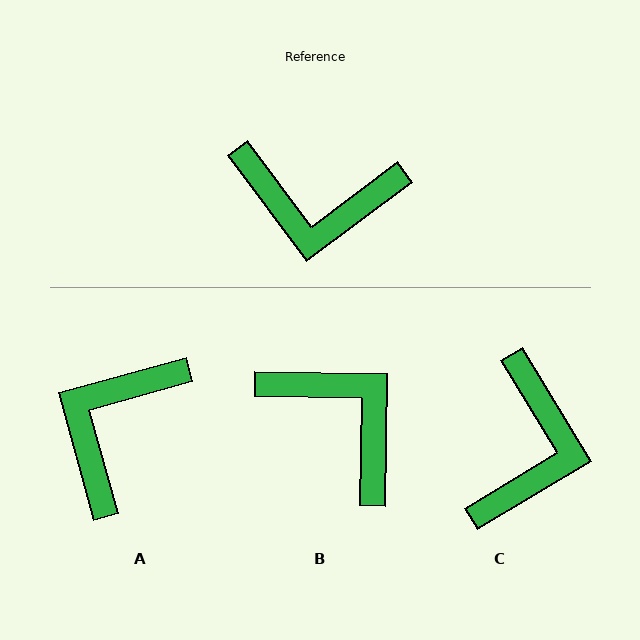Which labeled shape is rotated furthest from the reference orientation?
B, about 142 degrees away.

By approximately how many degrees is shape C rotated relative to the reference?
Approximately 84 degrees counter-clockwise.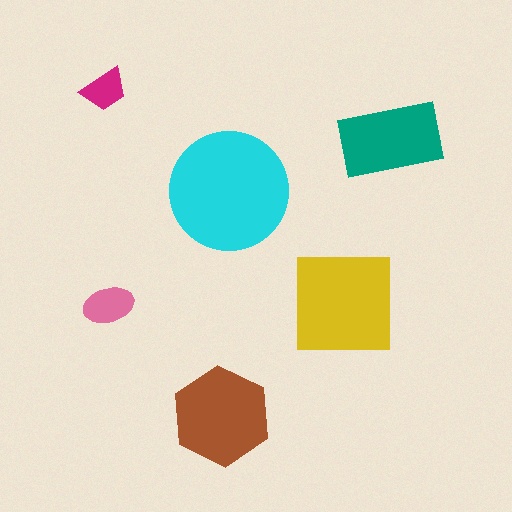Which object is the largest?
The cyan circle.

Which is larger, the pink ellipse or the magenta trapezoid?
The pink ellipse.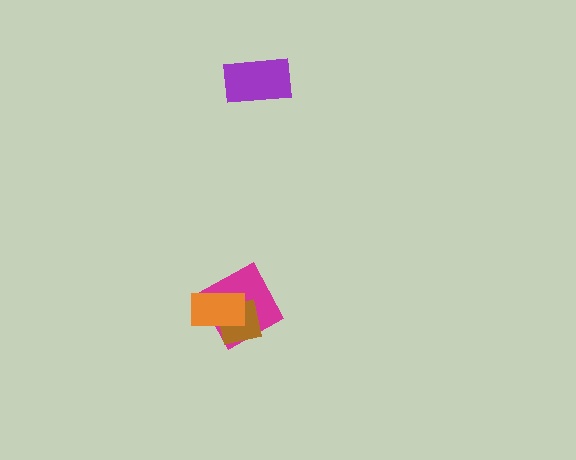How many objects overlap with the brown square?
2 objects overlap with the brown square.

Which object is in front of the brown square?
The orange rectangle is in front of the brown square.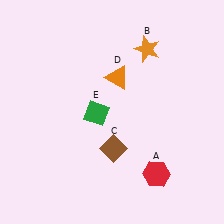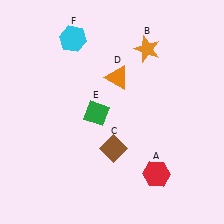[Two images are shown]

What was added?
A cyan hexagon (F) was added in Image 2.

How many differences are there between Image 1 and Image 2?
There is 1 difference between the two images.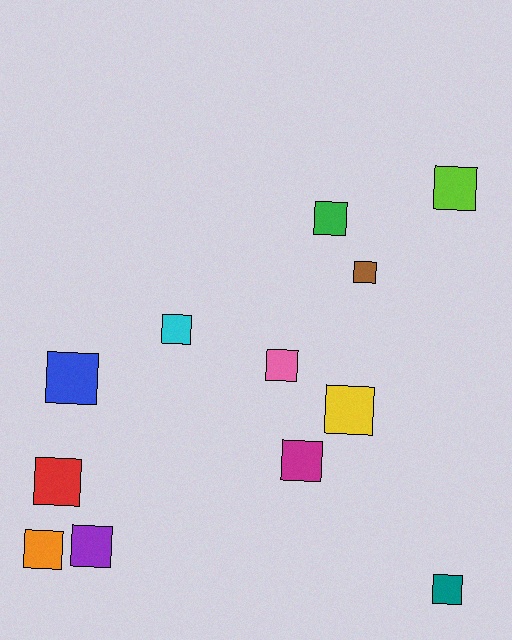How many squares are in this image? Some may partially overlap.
There are 12 squares.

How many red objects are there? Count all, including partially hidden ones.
There is 1 red object.